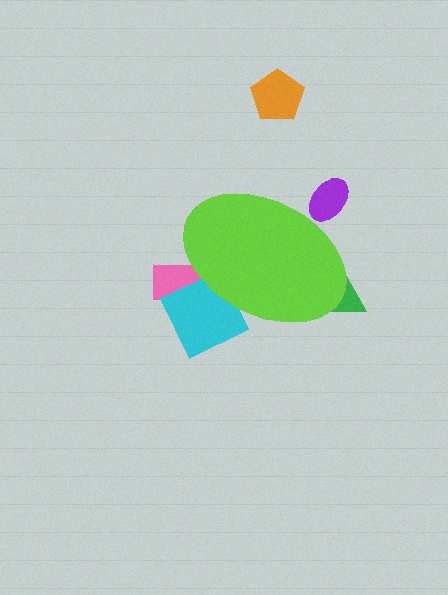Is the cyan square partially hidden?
Yes, the cyan square is partially hidden behind the lime ellipse.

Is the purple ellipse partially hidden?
Yes, the purple ellipse is partially hidden behind the lime ellipse.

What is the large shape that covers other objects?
A lime ellipse.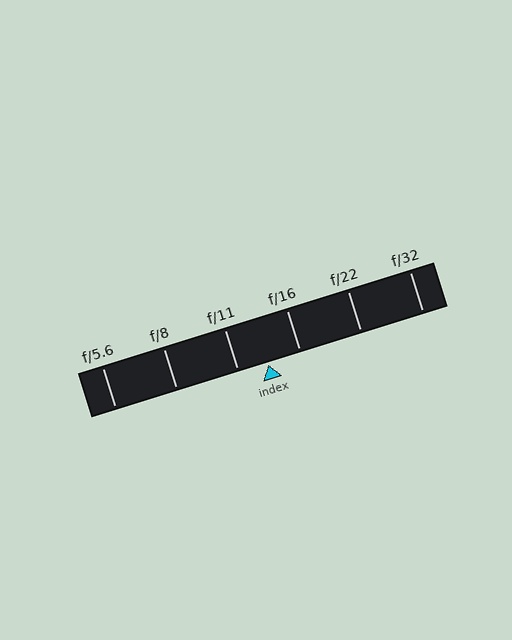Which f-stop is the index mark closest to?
The index mark is closest to f/11.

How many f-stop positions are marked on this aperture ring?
There are 6 f-stop positions marked.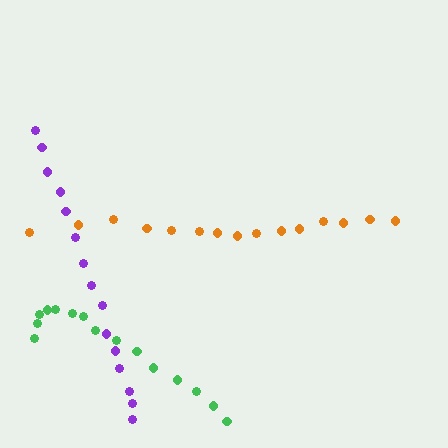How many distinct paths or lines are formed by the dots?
There are 3 distinct paths.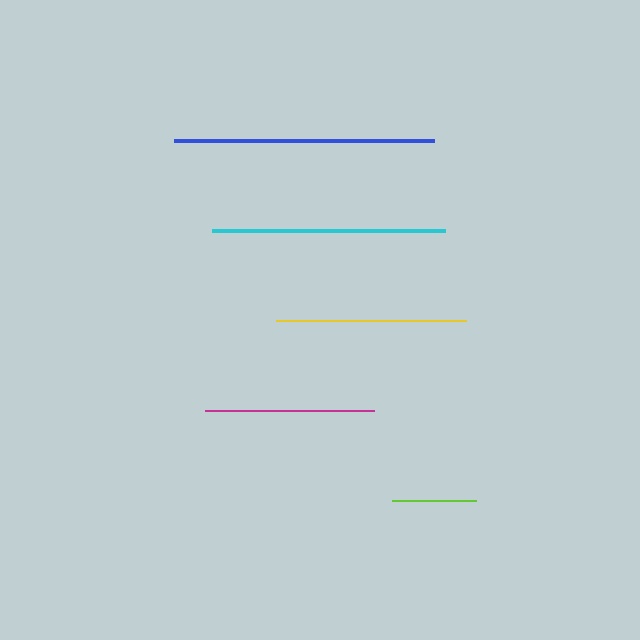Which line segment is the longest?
The blue line is the longest at approximately 260 pixels.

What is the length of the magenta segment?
The magenta segment is approximately 169 pixels long.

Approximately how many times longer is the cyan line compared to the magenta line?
The cyan line is approximately 1.4 times the length of the magenta line.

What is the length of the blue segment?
The blue segment is approximately 260 pixels long.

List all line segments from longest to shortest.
From longest to shortest: blue, cyan, yellow, magenta, lime.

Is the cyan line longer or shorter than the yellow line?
The cyan line is longer than the yellow line.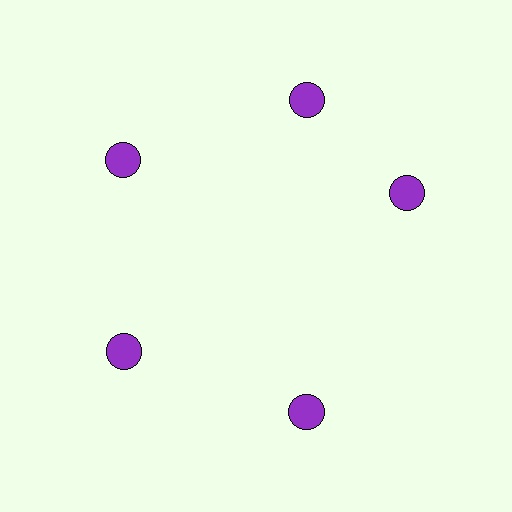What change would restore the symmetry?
The symmetry would be restored by rotating it back into even spacing with its neighbors so that all 5 circles sit at equal angles and equal distance from the center.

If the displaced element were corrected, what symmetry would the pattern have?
It would have 5-fold rotational symmetry — the pattern would map onto itself every 72 degrees.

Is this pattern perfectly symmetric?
No. The 5 purple circles are arranged in a ring, but one element near the 3 o'clock position is rotated out of alignment along the ring, breaking the 5-fold rotational symmetry.